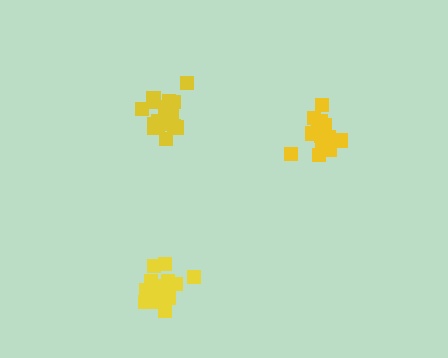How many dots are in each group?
Group 1: 15 dots, Group 2: 21 dots, Group 3: 21 dots (57 total).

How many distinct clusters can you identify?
There are 3 distinct clusters.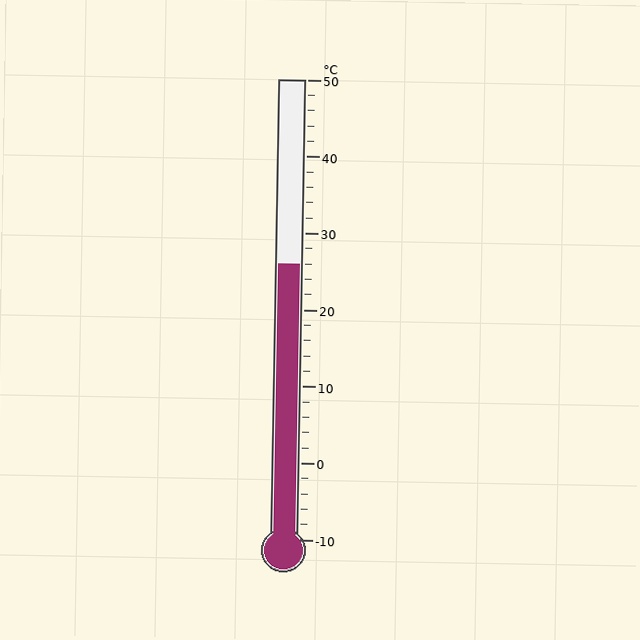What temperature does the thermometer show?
The thermometer shows approximately 26°C.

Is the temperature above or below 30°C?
The temperature is below 30°C.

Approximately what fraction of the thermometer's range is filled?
The thermometer is filled to approximately 60% of its range.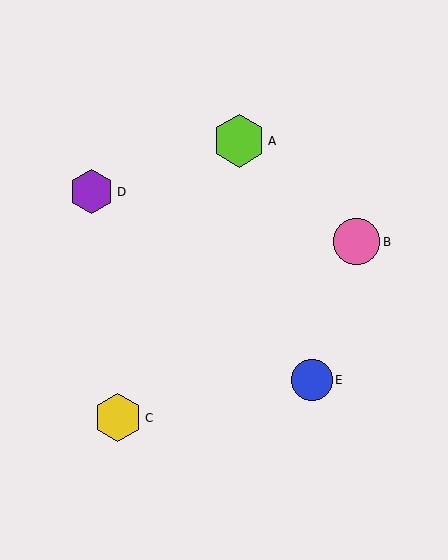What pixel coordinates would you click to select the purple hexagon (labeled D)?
Click at (92, 192) to select the purple hexagon D.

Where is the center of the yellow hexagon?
The center of the yellow hexagon is at (118, 418).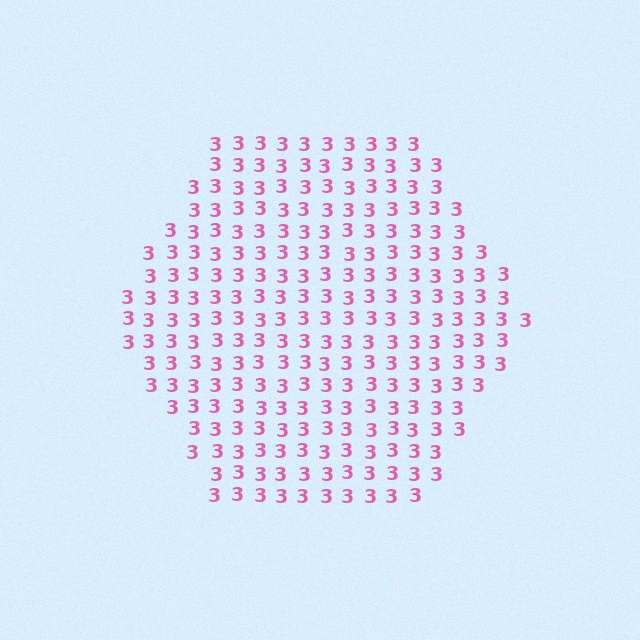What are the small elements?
The small elements are digit 3's.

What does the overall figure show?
The overall figure shows a hexagon.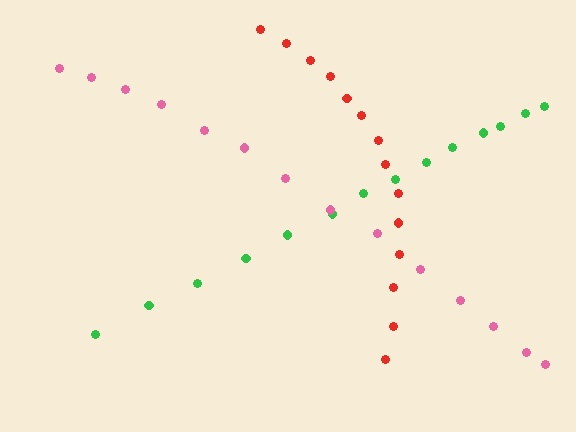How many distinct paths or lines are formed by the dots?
There are 3 distinct paths.